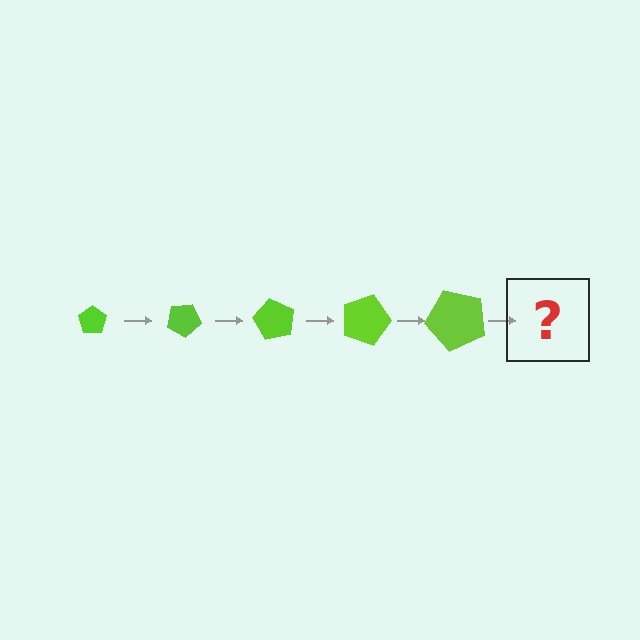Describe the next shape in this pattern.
It should be a pentagon, larger than the previous one and rotated 150 degrees from the start.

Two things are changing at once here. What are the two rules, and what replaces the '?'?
The two rules are that the pentagon grows larger each step and it rotates 30 degrees each step. The '?' should be a pentagon, larger than the previous one and rotated 150 degrees from the start.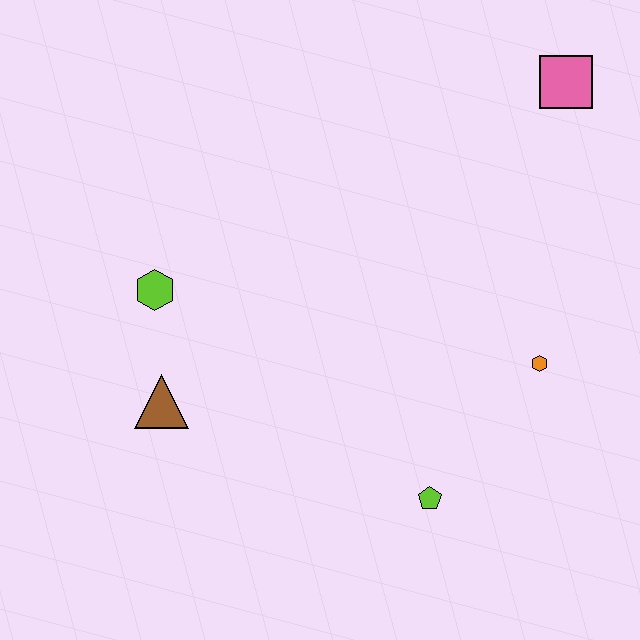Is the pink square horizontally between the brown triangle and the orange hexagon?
No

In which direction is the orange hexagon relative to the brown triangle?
The orange hexagon is to the right of the brown triangle.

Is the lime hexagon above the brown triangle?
Yes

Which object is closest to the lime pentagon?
The orange hexagon is closest to the lime pentagon.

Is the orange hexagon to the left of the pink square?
Yes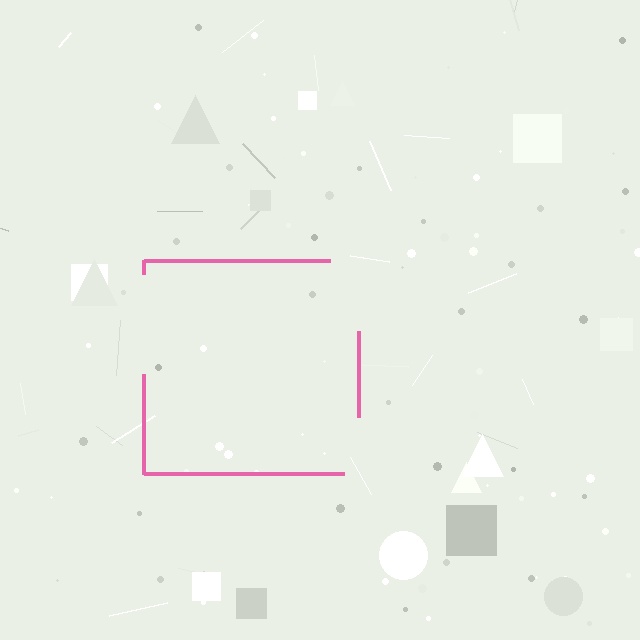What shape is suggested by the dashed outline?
The dashed outline suggests a square.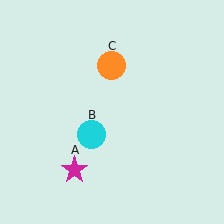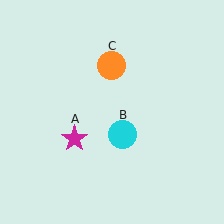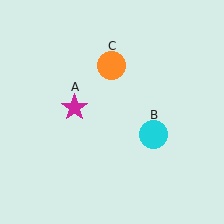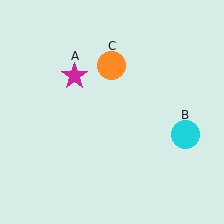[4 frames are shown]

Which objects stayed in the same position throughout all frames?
Orange circle (object C) remained stationary.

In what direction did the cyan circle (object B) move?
The cyan circle (object B) moved right.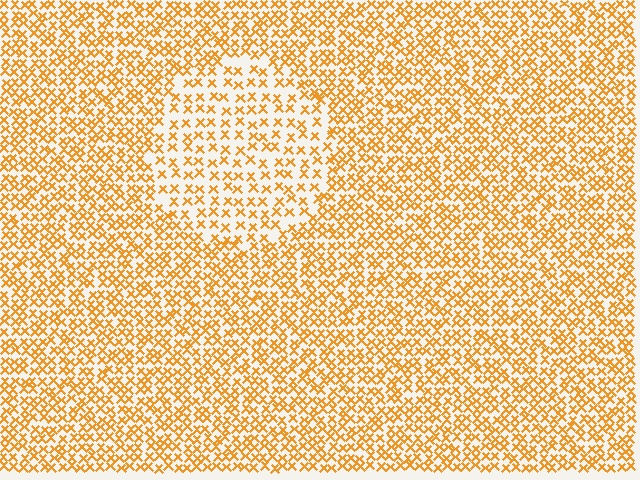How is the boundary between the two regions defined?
The boundary is defined by a change in element density (approximately 1.8x ratio). All elements are the same color, size, and shape.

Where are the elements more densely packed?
The elements are more densely packed outside the circle boundary.